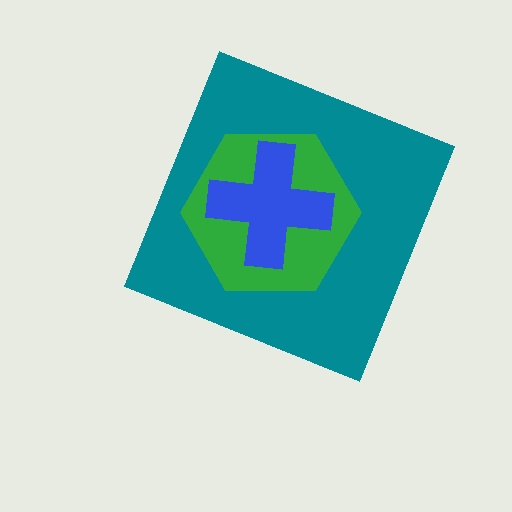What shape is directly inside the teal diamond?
The green hexagon.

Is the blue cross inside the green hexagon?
Yes.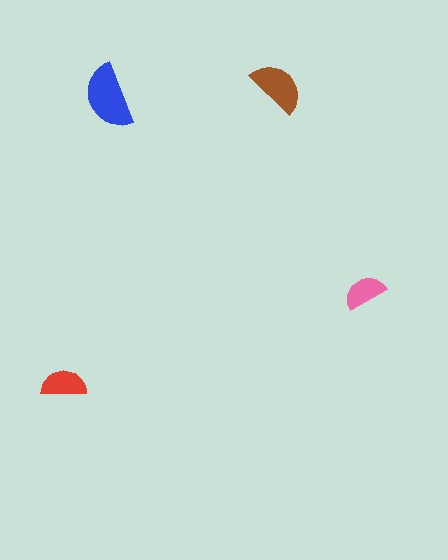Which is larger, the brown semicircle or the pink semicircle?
The brown one.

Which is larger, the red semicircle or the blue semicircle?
The blue one.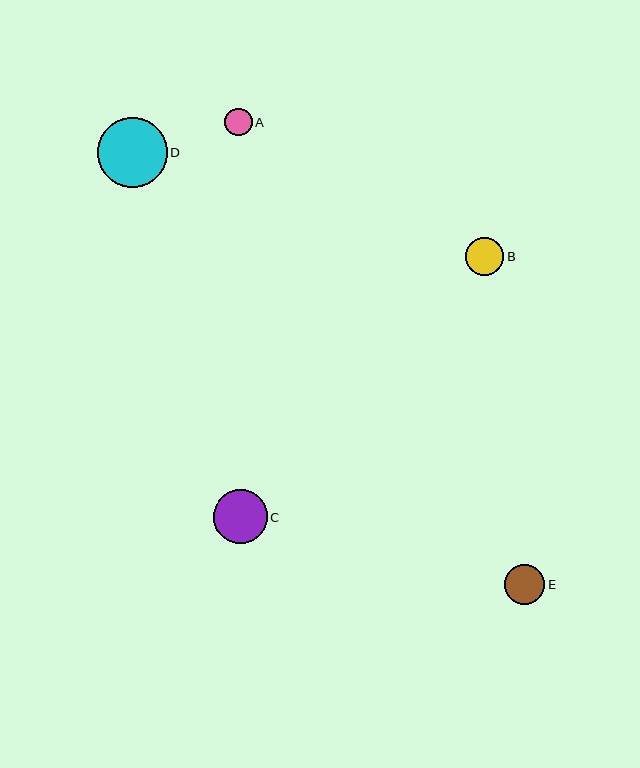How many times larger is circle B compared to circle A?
Circle B is approximately 1.4 times the size of circle A.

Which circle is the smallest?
Circle A is the smallest with a size of approximately 28 pixels.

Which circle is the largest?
Circle D is the largest with a size of approximately 70 pixels.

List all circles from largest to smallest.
From largest to smallest: D, C, E, B, A.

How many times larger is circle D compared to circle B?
Circle D is approximately 1.8 times the size of circle B.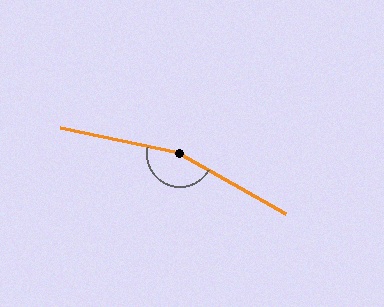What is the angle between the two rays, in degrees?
Approximately 163 degrees.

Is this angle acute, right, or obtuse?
It is obtuse.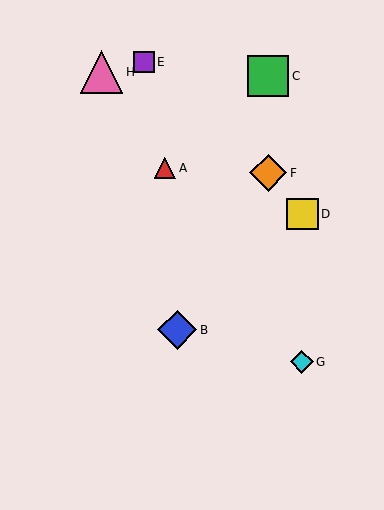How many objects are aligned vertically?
2 objects (C, F) are aligned vertically.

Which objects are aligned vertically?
Objects C, F are aligned vertically.